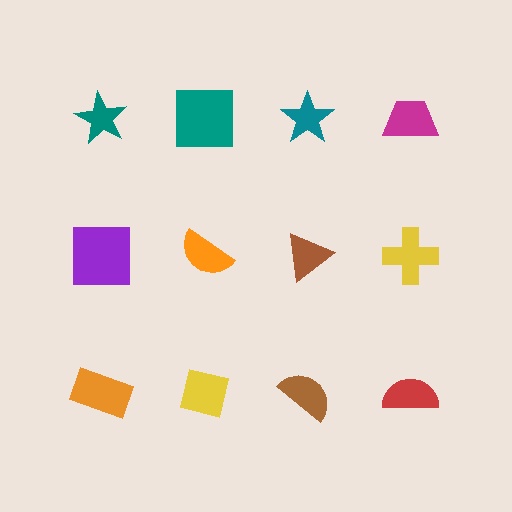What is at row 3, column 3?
A brown semicircle.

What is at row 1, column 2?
A teal square.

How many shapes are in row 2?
4 shapes.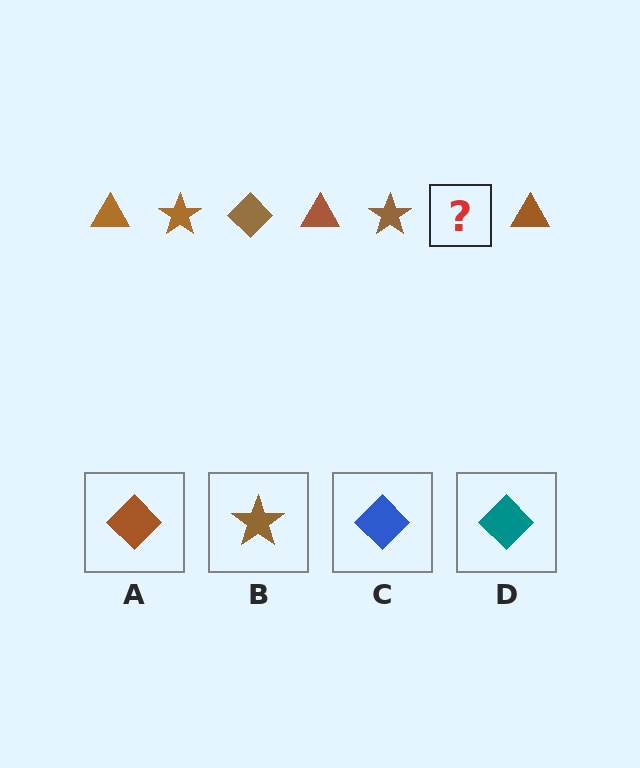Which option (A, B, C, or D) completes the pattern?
A.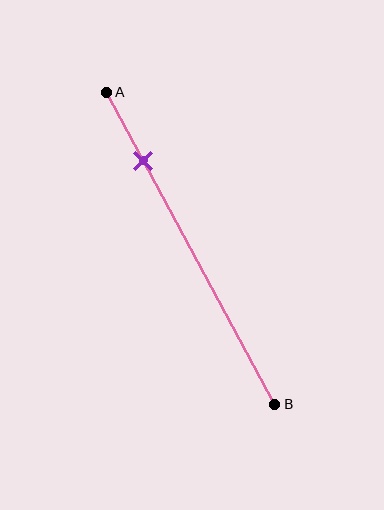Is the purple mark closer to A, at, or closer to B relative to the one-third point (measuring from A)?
The purple mark is closer to point A than the one-third point of segment AB.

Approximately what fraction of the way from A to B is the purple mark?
The purple mark is approximately 20% of the way from A to B.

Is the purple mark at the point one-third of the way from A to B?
No, the mark is at about 20% from A, not at the 33% one-third point.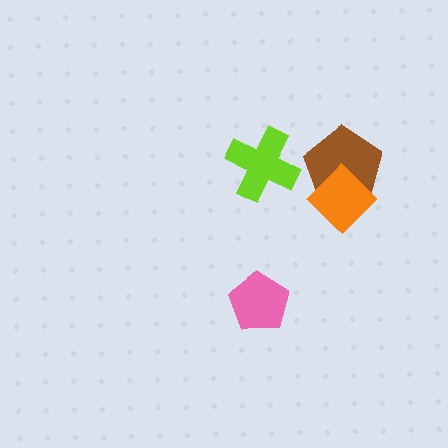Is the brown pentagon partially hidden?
Yes, it is partially covered by another shape.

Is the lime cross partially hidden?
No, no other shape covers it.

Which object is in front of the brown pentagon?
The orange diamond is in front of the brown pentagon.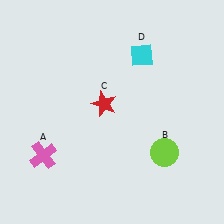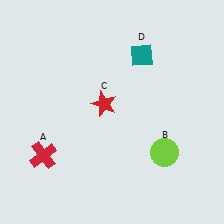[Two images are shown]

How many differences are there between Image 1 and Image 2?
There are 2 differences between the two images.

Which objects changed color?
A changed from pink to red. D changed from cyan to teal.